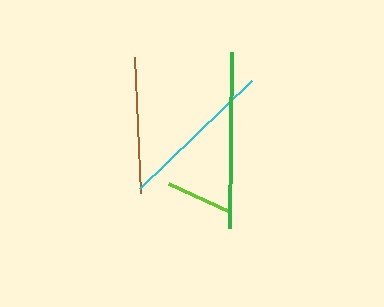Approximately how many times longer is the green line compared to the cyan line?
The green line is approximately 1.1 times the length of the cyan line.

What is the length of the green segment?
The green segment is approximately 176 pixels long.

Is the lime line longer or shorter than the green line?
The green line is longer than the lime line.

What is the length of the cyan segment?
The cyan segment is approximately 156 pixels long.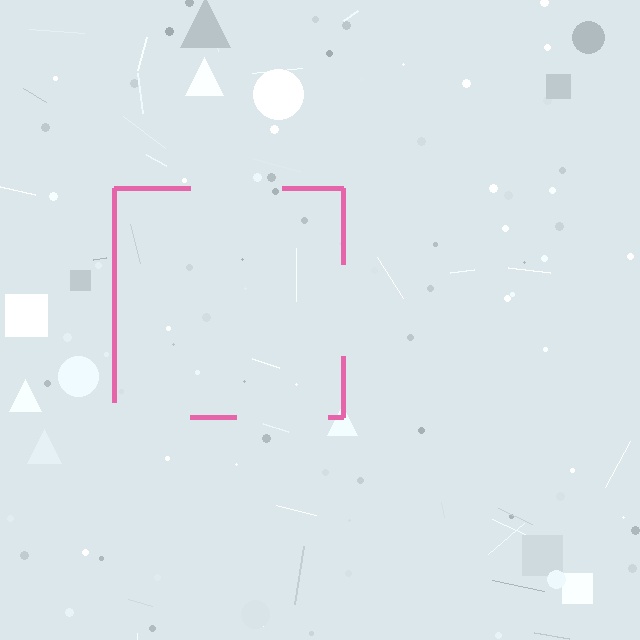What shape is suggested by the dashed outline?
The dashed outline suggests a square.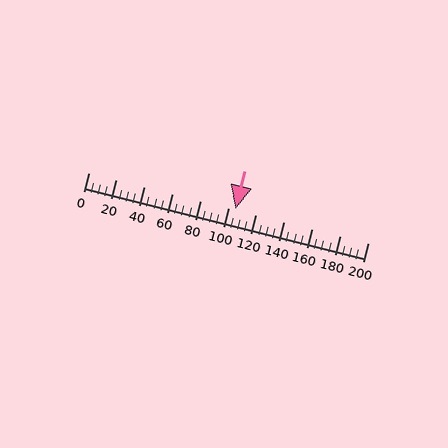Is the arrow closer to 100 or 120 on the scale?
The arrow is closer to 100.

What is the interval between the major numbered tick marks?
The major tick marks are spaced 20 units apart.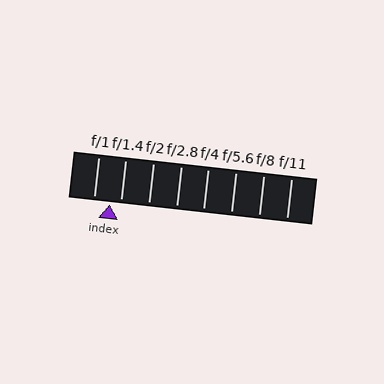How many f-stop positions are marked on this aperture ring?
There are 8 f-stop positions marked.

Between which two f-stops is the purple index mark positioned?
The index mark is between f/1 and f/1.4.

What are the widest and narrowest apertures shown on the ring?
The widest aperture shown is f/1 and the narrowest is f/11.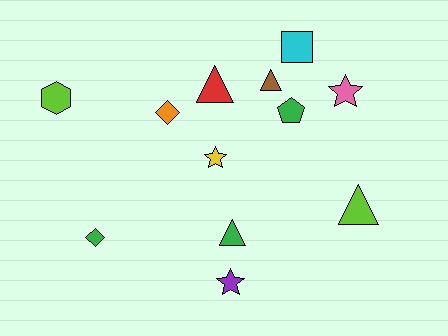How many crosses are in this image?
There are no crosses.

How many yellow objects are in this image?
There is 1 yellow object.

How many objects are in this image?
There are 12 objects.